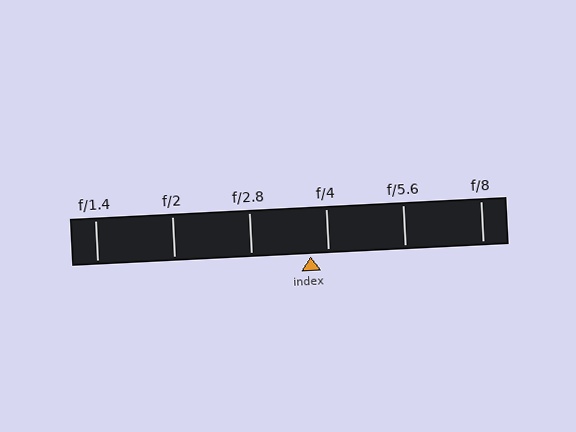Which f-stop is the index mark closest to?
The index mark is closest to f/4.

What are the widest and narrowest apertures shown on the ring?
The widest aperture shown is f/1.4 and the narrowest is f/8.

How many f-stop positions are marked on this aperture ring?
There are 6 f-stop positions marked.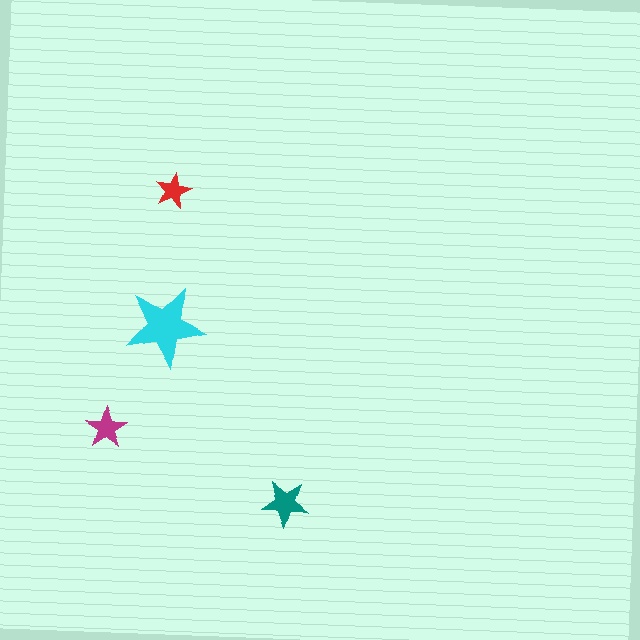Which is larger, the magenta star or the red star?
The magenta one.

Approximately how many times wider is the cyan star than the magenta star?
About 2 times wider.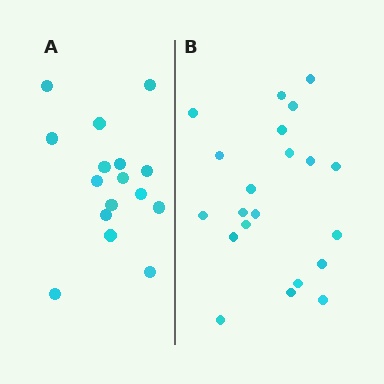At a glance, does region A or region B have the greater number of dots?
Region B (the right region) has more dots.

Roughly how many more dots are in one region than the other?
Region B has about 5 more dots than region A.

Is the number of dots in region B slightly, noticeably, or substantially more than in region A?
Region B has noticeably more, but not dramatically so. The ratio is roughly 1.3 to 1.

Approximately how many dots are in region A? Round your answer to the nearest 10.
About 20 dots. (The exact count is 16, which rounds to 20.)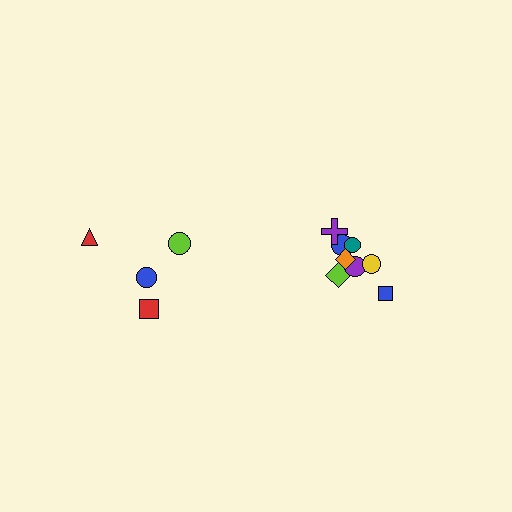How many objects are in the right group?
There are 8 objects.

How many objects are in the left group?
There are 4 objects.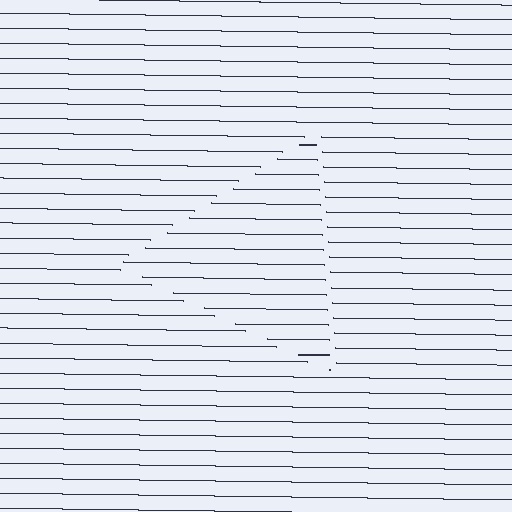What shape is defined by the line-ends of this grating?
An illusory triangle. The interior of the shape contains the same grating, shifted by half a period — the contour is defined by the phase discontinuity where line-ends from the inner and outer gratings abut.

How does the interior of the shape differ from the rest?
The interior of the shape contains the same grating, shifted by half a period — the contour is defined by the phase discontinuity where line-ends from the inner and outer gratings abut.